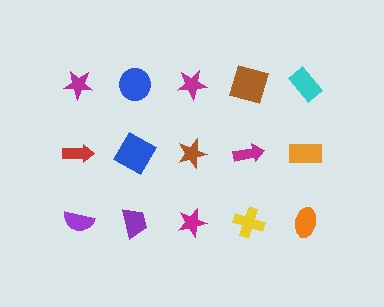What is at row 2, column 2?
A blue diamond.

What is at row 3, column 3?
A magenta star.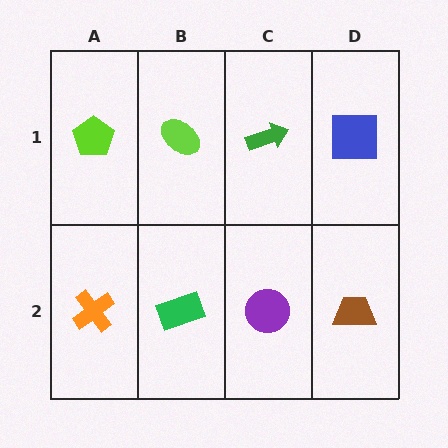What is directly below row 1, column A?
An orange cross.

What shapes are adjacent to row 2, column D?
A blue square (row 1, column D), a purple circle (row 2, column C).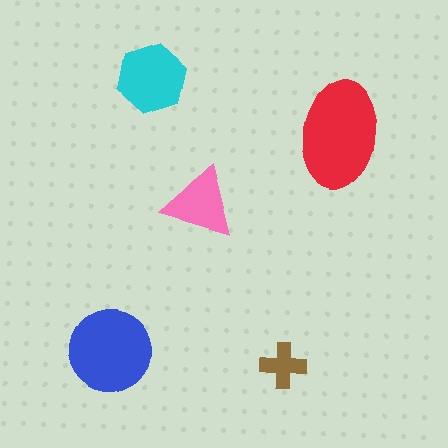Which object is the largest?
The red ellipse.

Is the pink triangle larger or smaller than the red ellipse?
Smaller.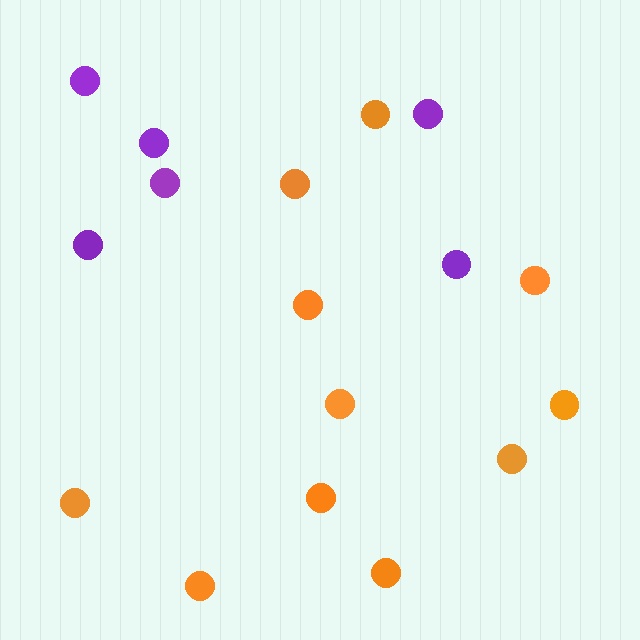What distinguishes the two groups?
There are 2 groups: one group of orange circles (11) and one group of purple circles (6).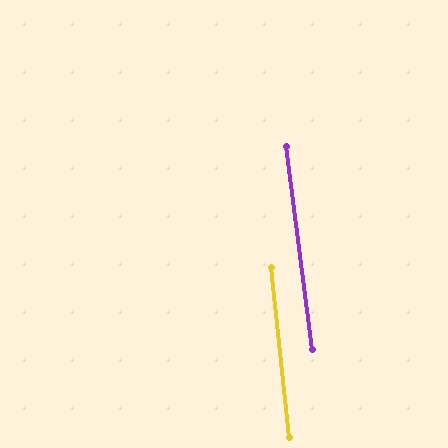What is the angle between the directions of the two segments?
Approximately 1 degree.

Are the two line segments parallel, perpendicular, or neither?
Parallel — their directions differ by only 1.4°.